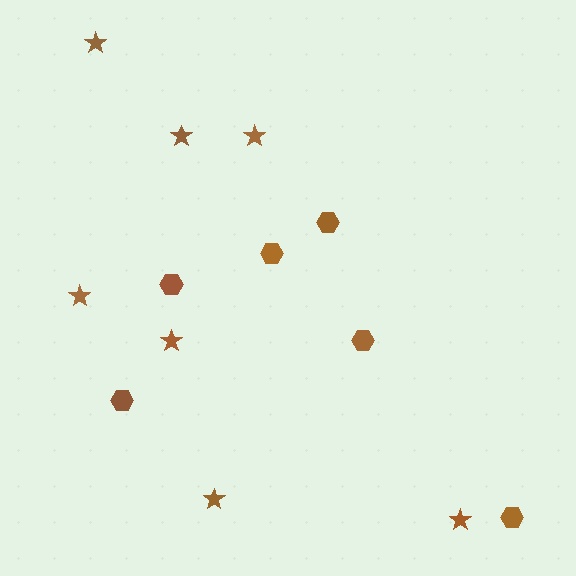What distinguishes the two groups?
There are 2 groups: one group of hexagons (6) and one group of stars (7).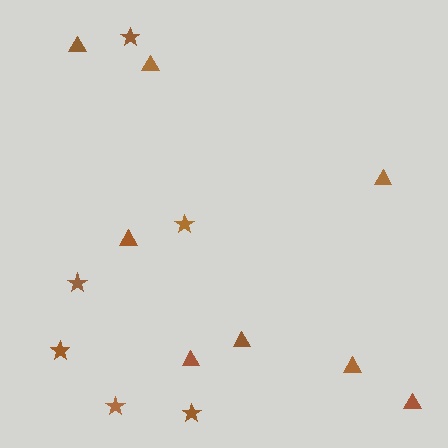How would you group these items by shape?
There are 2 groups: one group of triangles (8) and one group of stars (6).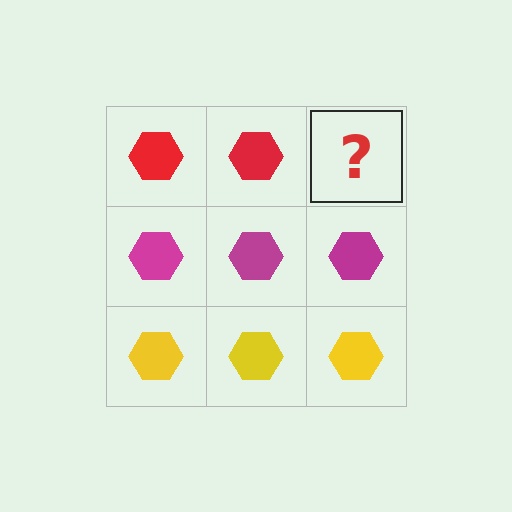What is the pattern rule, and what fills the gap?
The rule is that each row has a consistent color. The gap should be filled with a red hexagon.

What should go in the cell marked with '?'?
The missing cell should contain a red hexagon.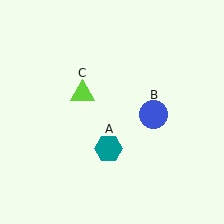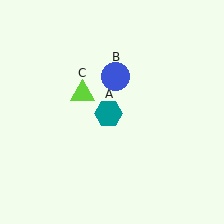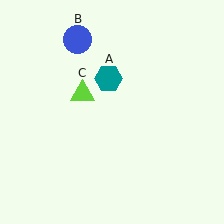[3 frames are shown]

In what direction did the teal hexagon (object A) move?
The teal hexagon (object A) moved up.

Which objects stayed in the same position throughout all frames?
Lime triangle (object C) remained stationary.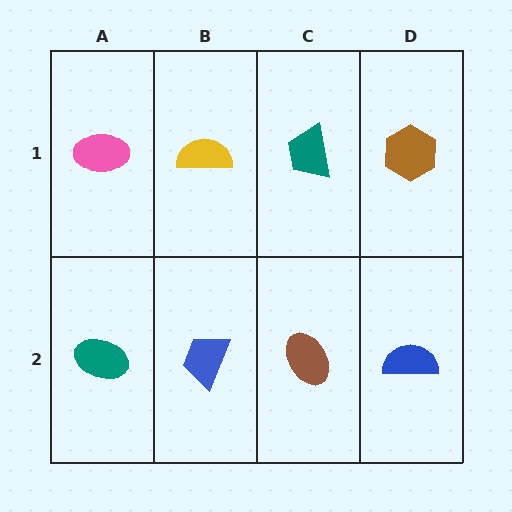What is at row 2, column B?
A blue trapezoid.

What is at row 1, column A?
A pink ellipse.